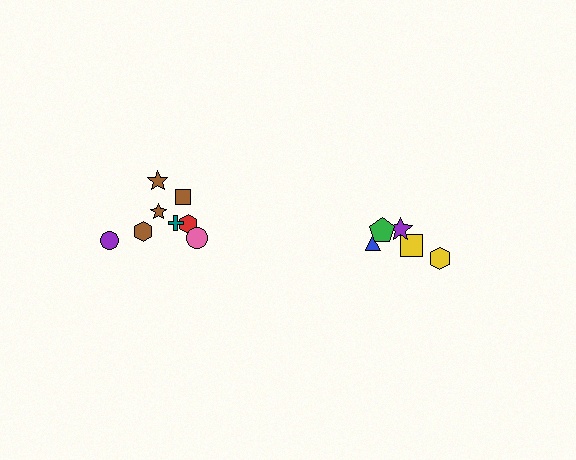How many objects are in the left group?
There are 8 objects.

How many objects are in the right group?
There are 5 objects.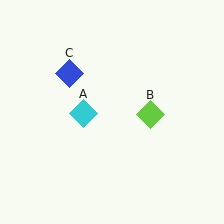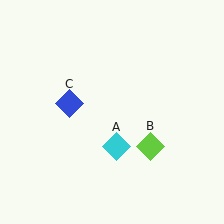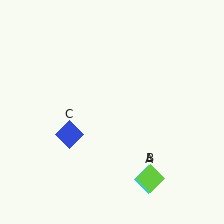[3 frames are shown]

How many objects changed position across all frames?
3 objects changed position: cyan diamond (object A), lime diamond (object B), blue diamond (object C).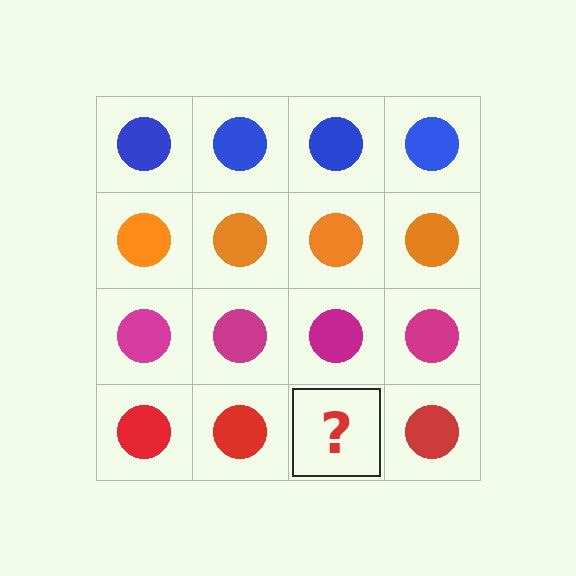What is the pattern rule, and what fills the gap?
The rule is that each row has a consistent color. The gap should be filled with a red circle.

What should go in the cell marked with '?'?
The missing cell should contain a red circle.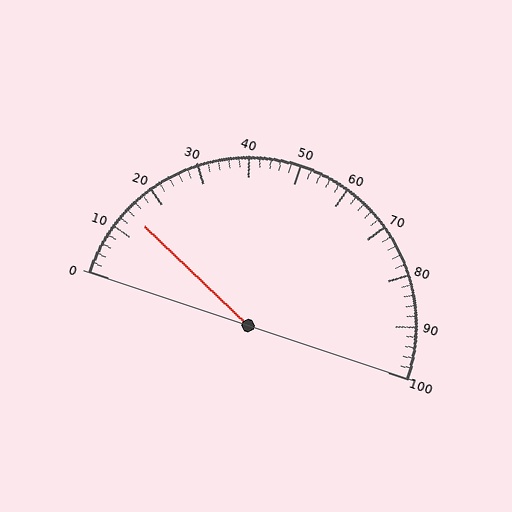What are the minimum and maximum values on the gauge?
The gauge ranges from 0 to 100.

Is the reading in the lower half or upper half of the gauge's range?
The reading is in the lower half of the range (0 to 100).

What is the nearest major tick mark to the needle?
The nearest major tick mark is 10.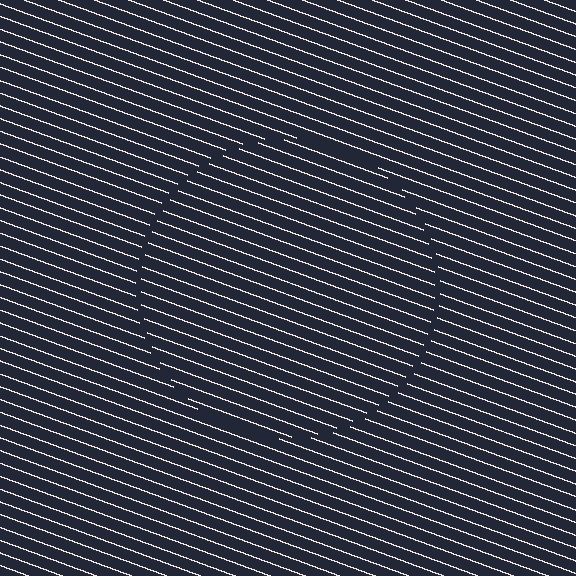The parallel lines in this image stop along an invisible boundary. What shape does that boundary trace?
An illusory circle. The interior of the shape contains the same grating, shifted by half a period — the contour is defined by the phase discontinuity where line-ends from the inner and outer gratings abut.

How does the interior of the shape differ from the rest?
The interior of the shape contains the same grating, shifted by half a period — the contour is defined by the phase discontinuity where line-ends from the inner and outer gratings abut.